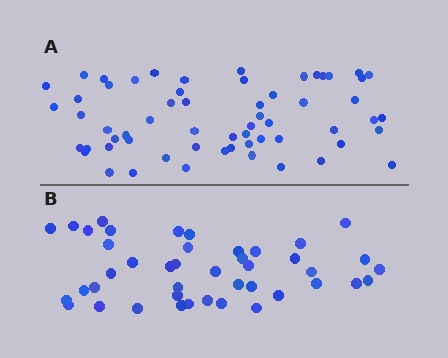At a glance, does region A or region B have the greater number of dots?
Region A (the top region) has more dots.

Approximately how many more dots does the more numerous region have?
Region A has approximately 15 more dots than region B.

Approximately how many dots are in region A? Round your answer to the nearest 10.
About 60 dots.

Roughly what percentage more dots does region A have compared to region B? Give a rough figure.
About 40% more.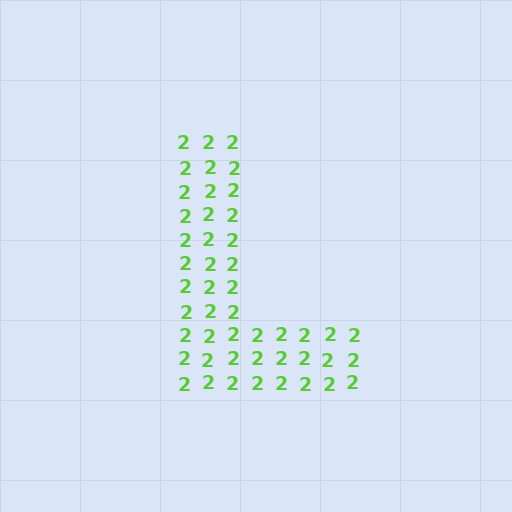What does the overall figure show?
The overall figure shows the letter L.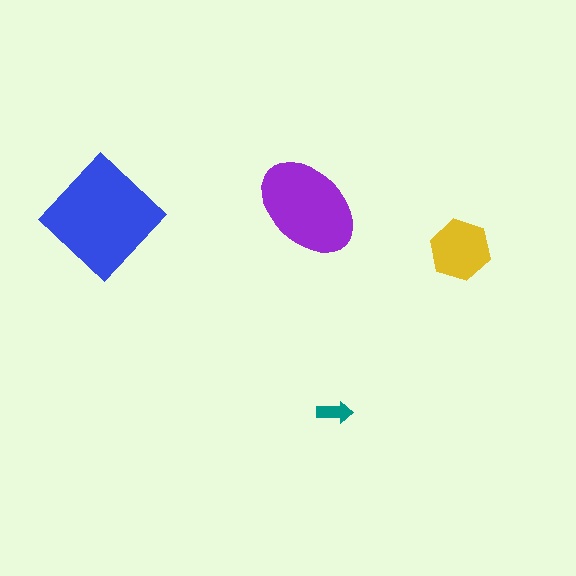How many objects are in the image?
There are 4 objects in the image.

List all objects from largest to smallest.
The blue diamond, the purple ellipse, the yellow hexagon, the teal arrow.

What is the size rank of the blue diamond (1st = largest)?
1st.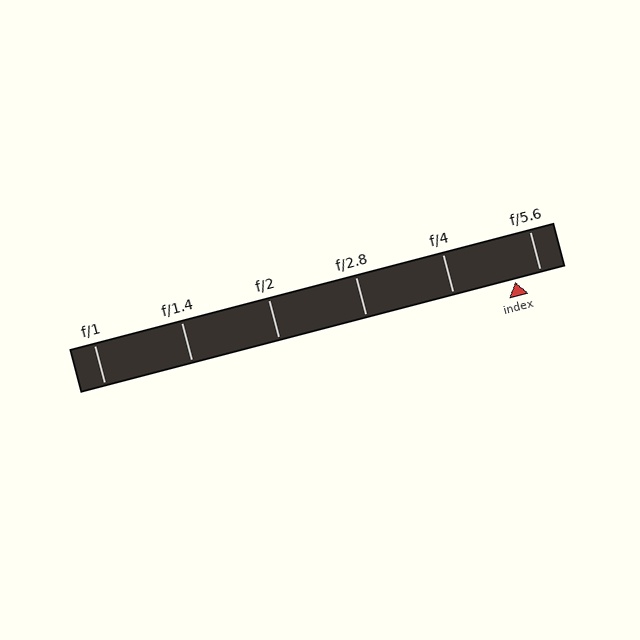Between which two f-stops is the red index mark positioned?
The index mark is between f/4 and f/5.6.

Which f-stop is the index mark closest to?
The index mark is closest to f/5.6.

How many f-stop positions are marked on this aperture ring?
There are 6 f-stop positions marked.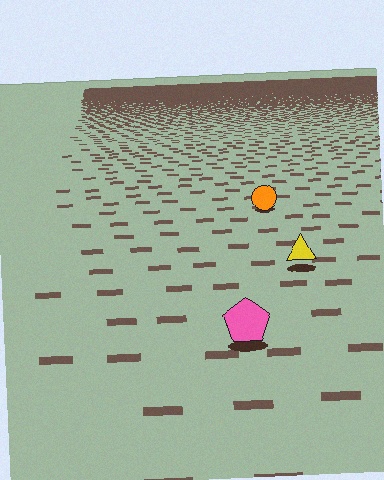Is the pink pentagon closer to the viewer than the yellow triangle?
Yes. The pink pentagon is closer — you can tell from the texture gradient: the ground texture is coarser near it.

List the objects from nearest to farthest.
From nearest to farthest: the pink pentagon, the yellow triangle, the orange circle.